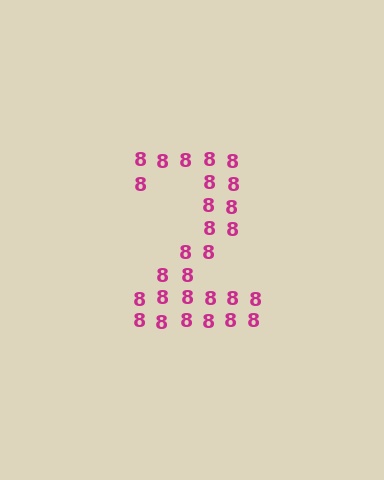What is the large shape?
The large shape is the digit 2.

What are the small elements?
The small elements are digit 8's.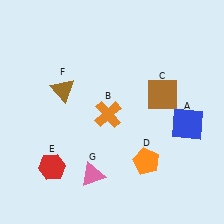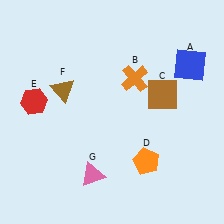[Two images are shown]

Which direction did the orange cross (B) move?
The orange cross (B) moved up.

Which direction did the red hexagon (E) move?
The red hexagon (E) moved up.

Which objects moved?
The objects that moved are: the blue square (A), the orange cross (B), the red hexagon (E).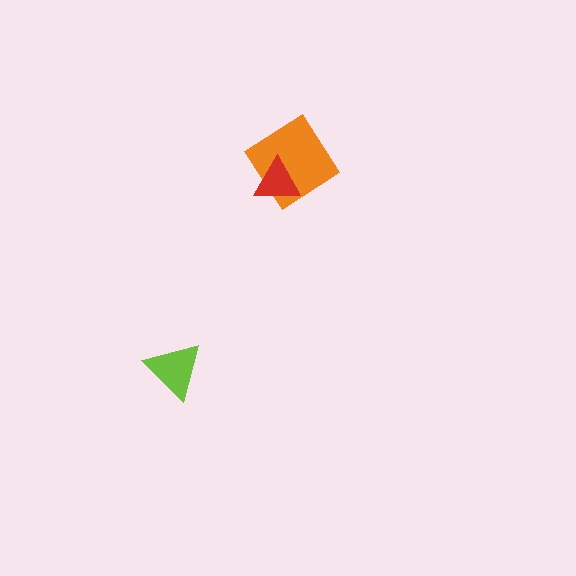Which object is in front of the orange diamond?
The red triangle is in front of the orange diamond.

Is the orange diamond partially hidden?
Yes, it is partially covered by another shape.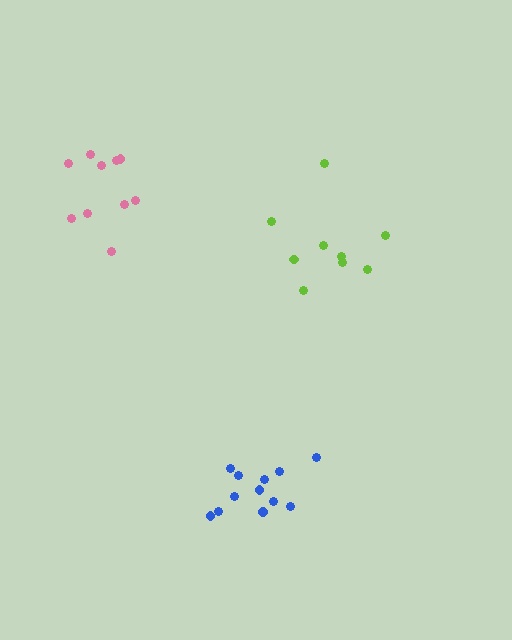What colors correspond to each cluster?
The clusters are colored: lime, pink, blue.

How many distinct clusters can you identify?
There are 3 distinct clusters.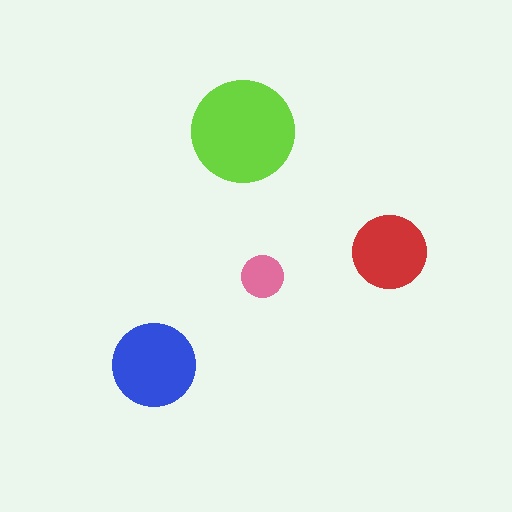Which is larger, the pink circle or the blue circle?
The blue one.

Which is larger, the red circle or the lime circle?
The lime one.